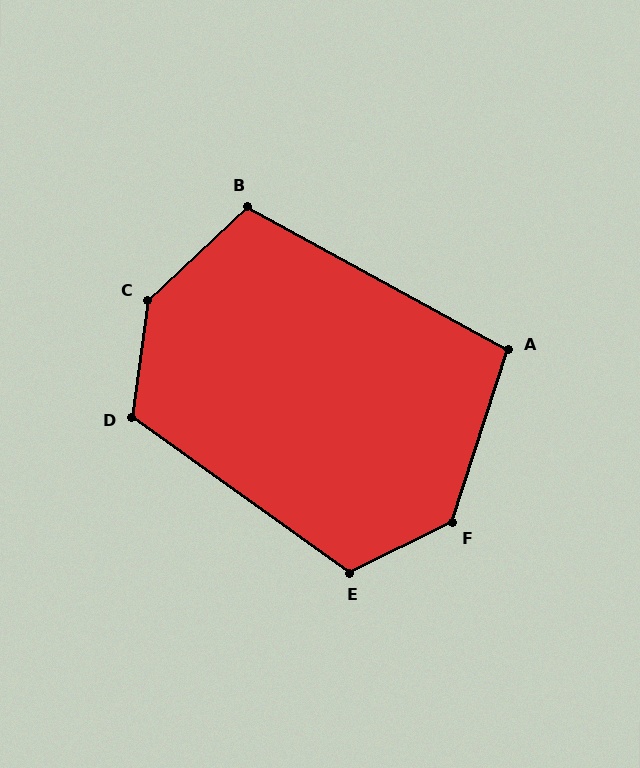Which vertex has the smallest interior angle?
A, at approximately 101 degrees.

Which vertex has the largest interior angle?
C, at approximately 141 degrees.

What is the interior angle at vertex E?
Approximately 118 degrees (obtuse).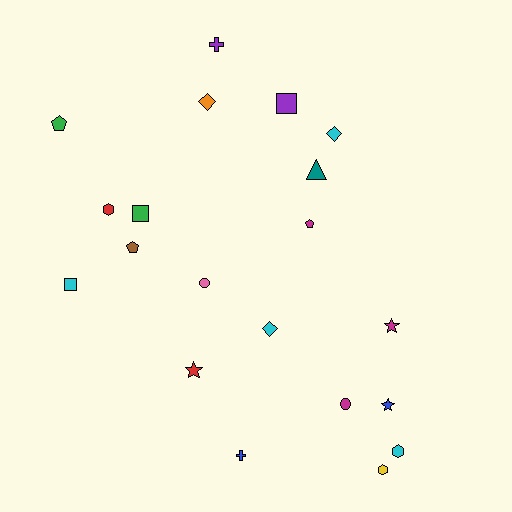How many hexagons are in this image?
There are 3 hexagons.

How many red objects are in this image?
There are 2 red objects.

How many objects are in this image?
There are 20 objects.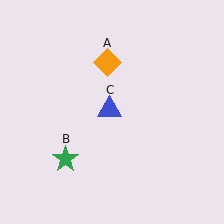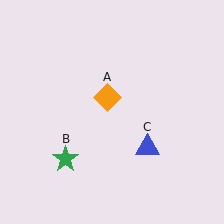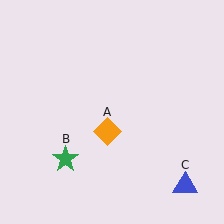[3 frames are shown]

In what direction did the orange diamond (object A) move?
The orange diamond (object A) moved down.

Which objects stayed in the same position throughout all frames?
Green star (object B) remained stationary.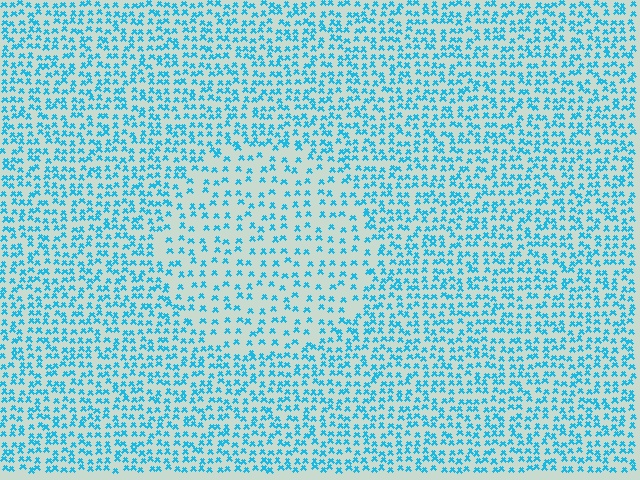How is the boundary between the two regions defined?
The boundary is defined by a change in element density (approximately 1.8x ratio). All elements are the same color, size, and shape.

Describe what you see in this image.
The image contains small cyan elements arranged at two different densities. A circle-shaped region is visible where the elements are less densely packed than the surrounding area.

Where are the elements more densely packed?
The elements are more densely packed outside the circle boundary.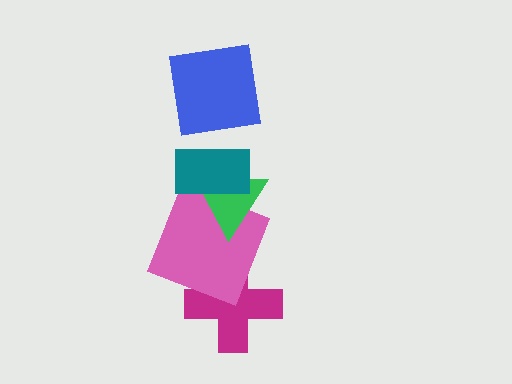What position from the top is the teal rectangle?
The teal rectangle is 2nd from the top.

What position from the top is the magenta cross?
The magenta cross is 5th from the top.